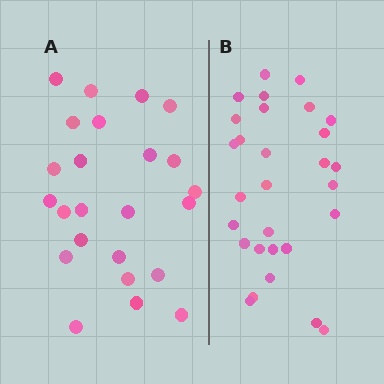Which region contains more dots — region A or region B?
Region B (the right region) has more dots.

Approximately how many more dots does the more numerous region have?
Region B has about 5 more dots than region A.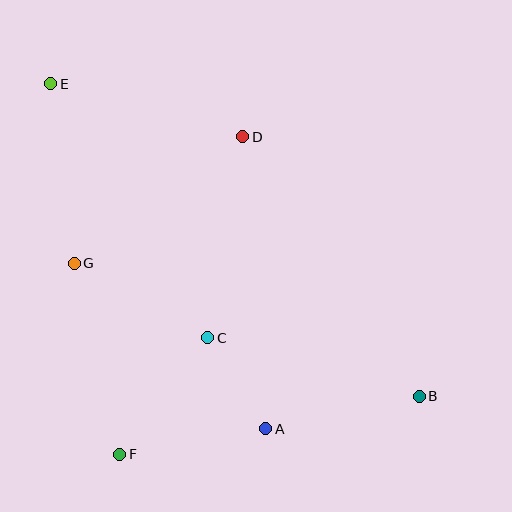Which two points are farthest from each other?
Points B and E are farthest from each other.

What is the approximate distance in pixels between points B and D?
The distance between B and D is approximately 314 pixels.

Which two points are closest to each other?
Points A and C are closest to each other.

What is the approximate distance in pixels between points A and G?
The distance between A and G is approximately 253 pixels.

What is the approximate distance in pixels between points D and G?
The distance between D and G is approximately 211 pixels.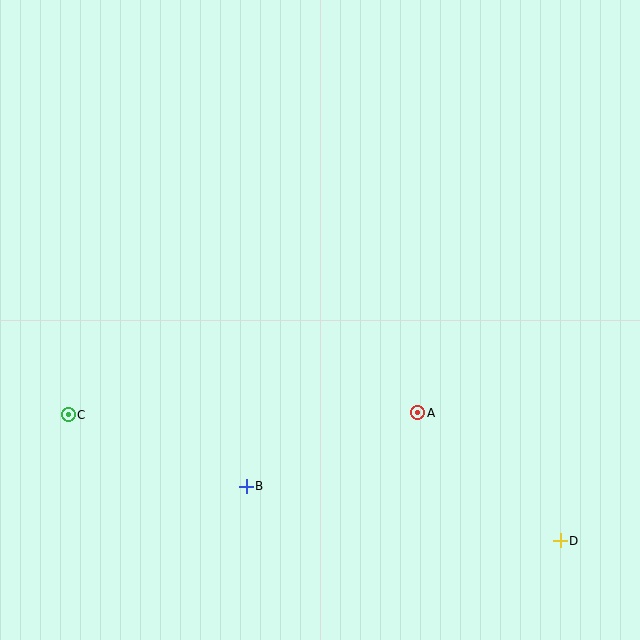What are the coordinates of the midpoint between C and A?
The midpoint between C and A is at (243, 414).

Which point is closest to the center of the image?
Point A at (418, 413) is closest to the center.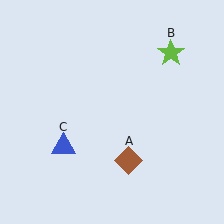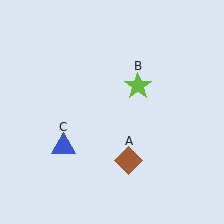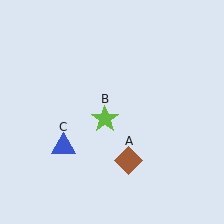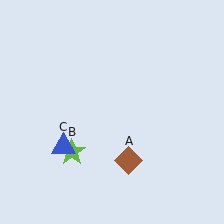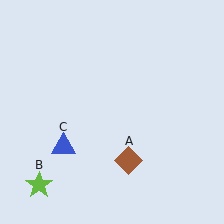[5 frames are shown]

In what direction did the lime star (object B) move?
The lime star (object B) moved down and to the left.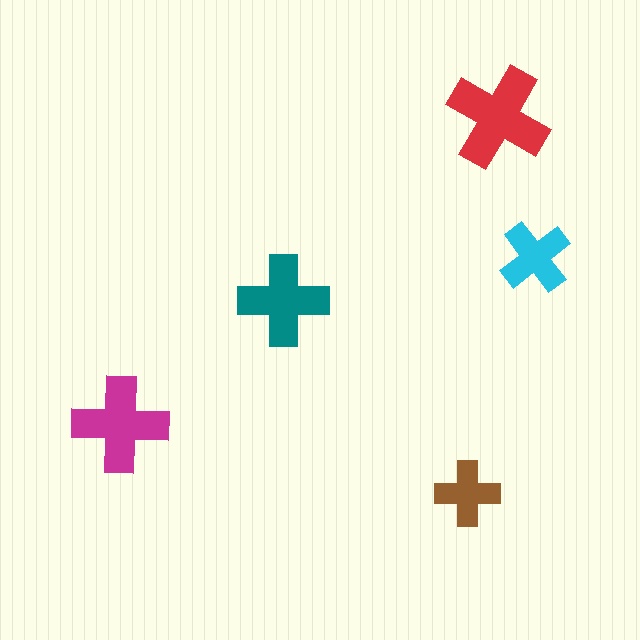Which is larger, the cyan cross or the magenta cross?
The magenta one.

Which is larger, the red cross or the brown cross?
The red one.